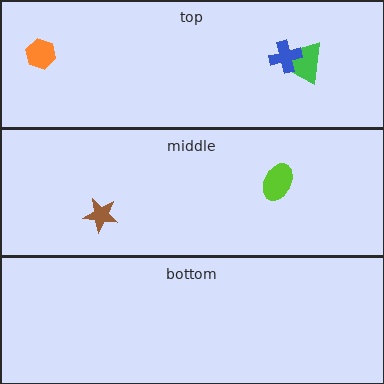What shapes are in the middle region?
The lime ellipse, the brown star.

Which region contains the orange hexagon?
The top region.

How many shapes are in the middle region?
2.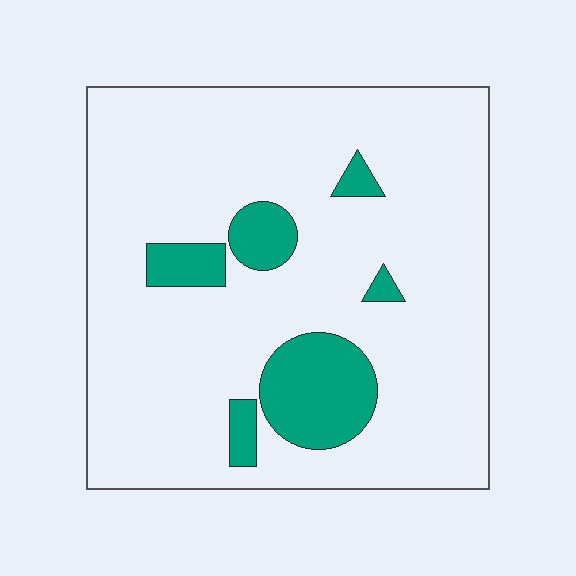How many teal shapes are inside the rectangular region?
6.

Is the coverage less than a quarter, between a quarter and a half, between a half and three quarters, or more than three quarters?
Less than a quarter.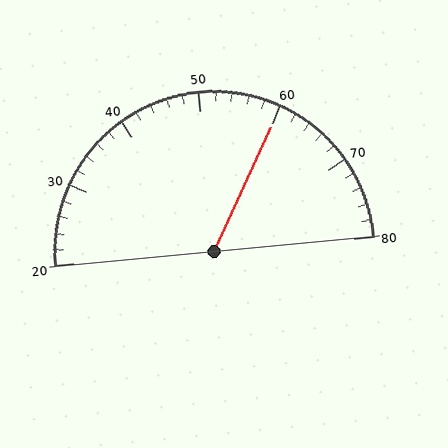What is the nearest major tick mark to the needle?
The nearest major tick mark is 60.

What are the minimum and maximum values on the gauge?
The gauge ranges from 20 to 80.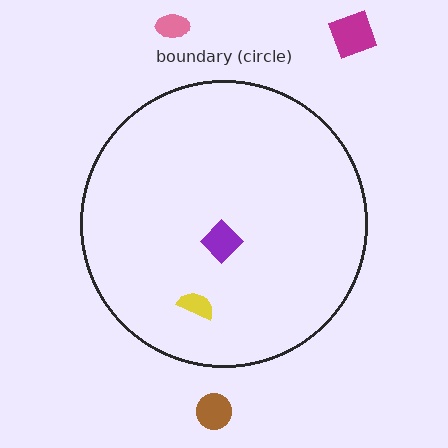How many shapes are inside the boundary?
2 inside, 3 outside.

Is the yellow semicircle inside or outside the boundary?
Inside.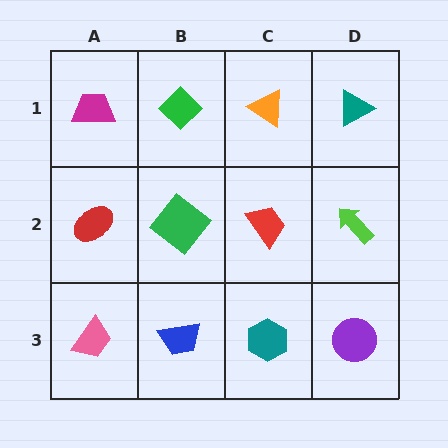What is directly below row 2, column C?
A teal hexagon.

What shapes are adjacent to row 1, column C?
A red trapezoid (row 2, column C), a green diamond (row 1, column B), a teal triangle (row 1, column D).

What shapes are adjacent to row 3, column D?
A lime arrow (row 2, column D), a teal hexagon (row 3, column C).